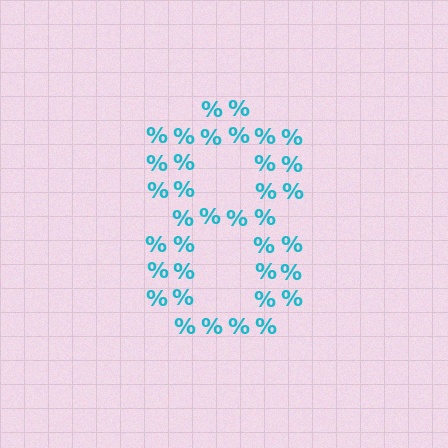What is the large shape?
The large shape is the digit 8.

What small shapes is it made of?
It is made of small percent signs.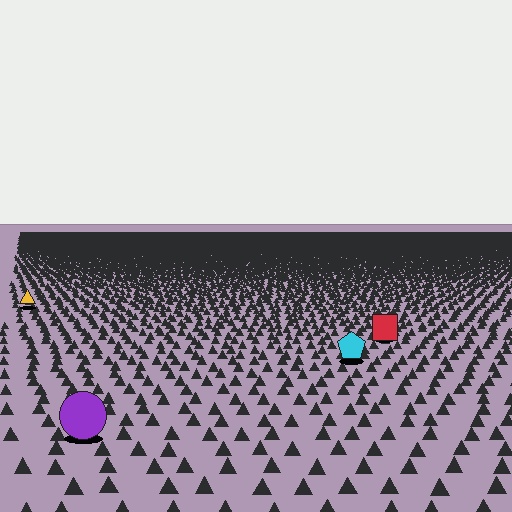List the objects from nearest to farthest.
From nearest to farthest: the purple circle, the cyan pentagon, the red square, the yellow triangle.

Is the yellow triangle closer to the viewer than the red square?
No. The red square is closer — you can tell from the texture gradient: the ground texture is coarser near it.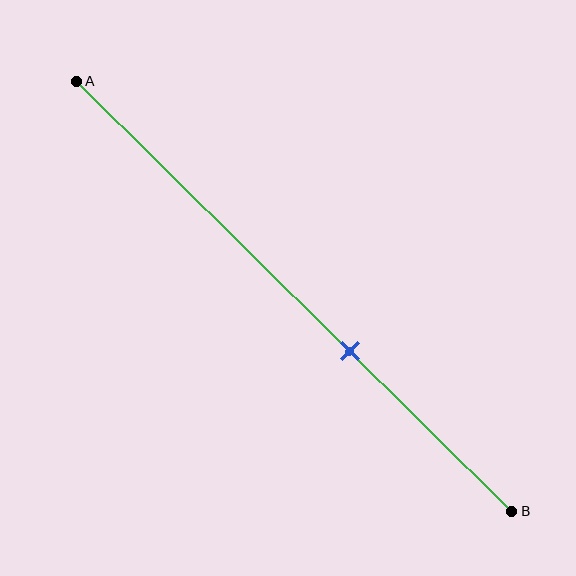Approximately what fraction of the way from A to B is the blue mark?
The blue mark is approximately 65% of the way from A to B.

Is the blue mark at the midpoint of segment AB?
No, the mark is at about 65% from A, not at the 50% midpoint.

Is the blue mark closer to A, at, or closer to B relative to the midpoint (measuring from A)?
The blue mark is closer to point B than the midpoint of segment AB.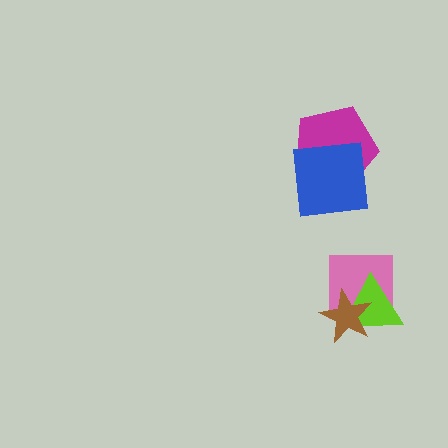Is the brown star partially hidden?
No, no other shape covers it.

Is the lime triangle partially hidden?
Yes, it is partially covered by another shape.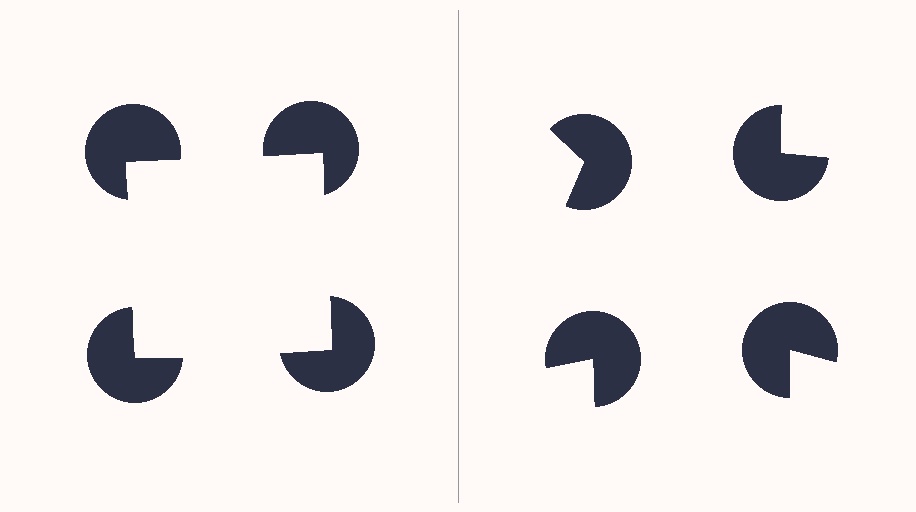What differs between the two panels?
The pac-man discs are positioned identically on both sides; only the wedge orientations differ. On the left they align to a square; on the right they are misaligned.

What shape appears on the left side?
An illusory square.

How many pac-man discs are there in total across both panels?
8 — 4 on each side.